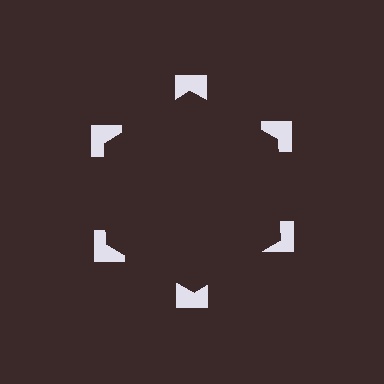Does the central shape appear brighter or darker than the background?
It typically appears slightly darker than the background, even though no actual brightness change is drawn.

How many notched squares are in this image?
There are 6 — one at each vertex of the illusory hexagon.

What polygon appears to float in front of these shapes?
An illusory hexagon — its edges are inferred from the aligned wedge cuts in the notched squares, not physically drawn.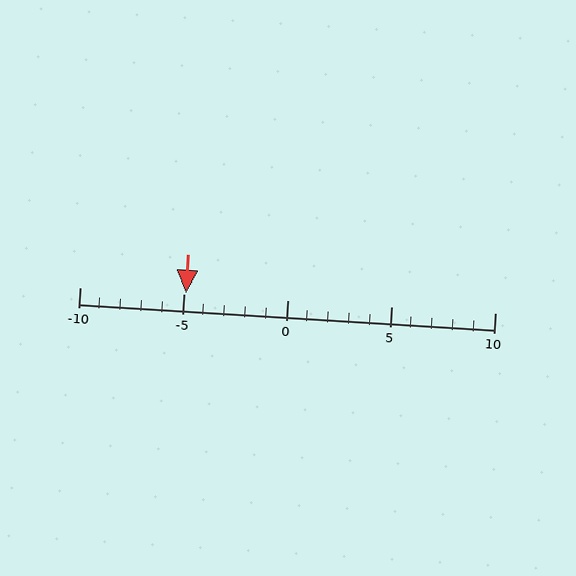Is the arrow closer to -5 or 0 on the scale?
The arrow is closer to -5.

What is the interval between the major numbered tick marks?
The major tick marks are spaced 5 units apart.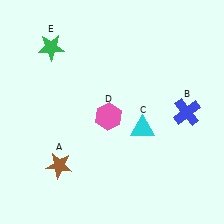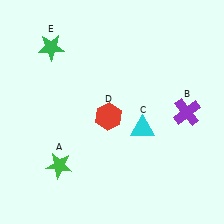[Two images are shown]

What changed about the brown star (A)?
In Image 1, A is brown. In Image 2, it changed to green.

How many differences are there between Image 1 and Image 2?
There are 3 differences between the two images.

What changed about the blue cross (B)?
In Image 1, B is blue. In Image 2, it changed to purple.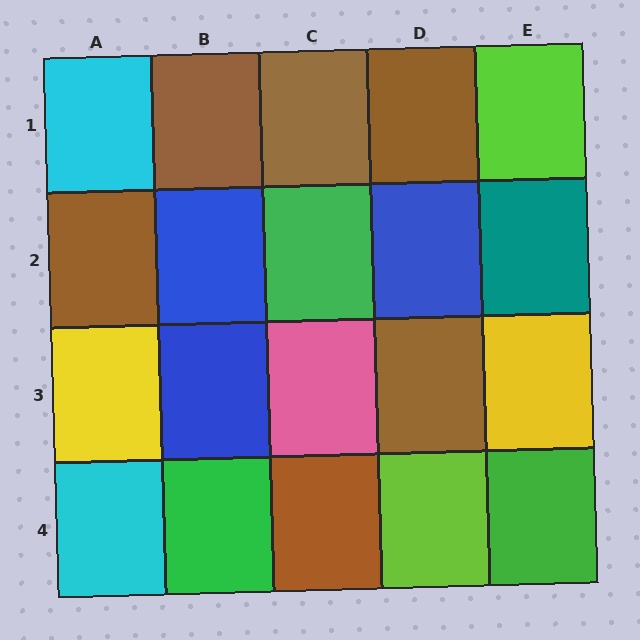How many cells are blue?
3 cells are blue.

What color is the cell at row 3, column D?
Brown.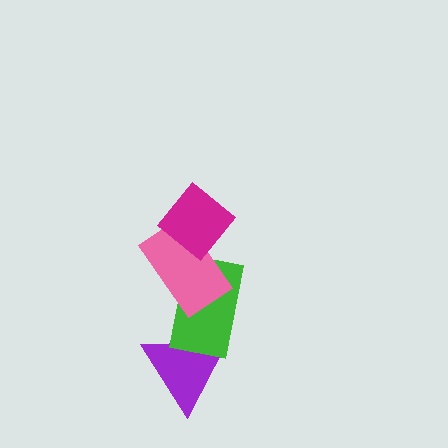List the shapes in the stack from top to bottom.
From top to bottom: the magenta diamond, the pink rectangle, the green rectangle, the purple triangle.